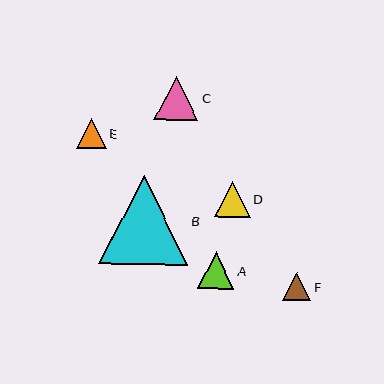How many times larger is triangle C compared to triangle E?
Triangle C is approximately 1.5 times the size of triangle E.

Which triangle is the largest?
Triangle B is the largest with a size of approximately 89 pixels.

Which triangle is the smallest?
Triangle F is the smallest with a size of approximately 28 pixels.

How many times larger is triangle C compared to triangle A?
Triangle C is approximately 1.2 times the size of triangle A.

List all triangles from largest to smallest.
From largest to smallest: B, C, A, D, E, F.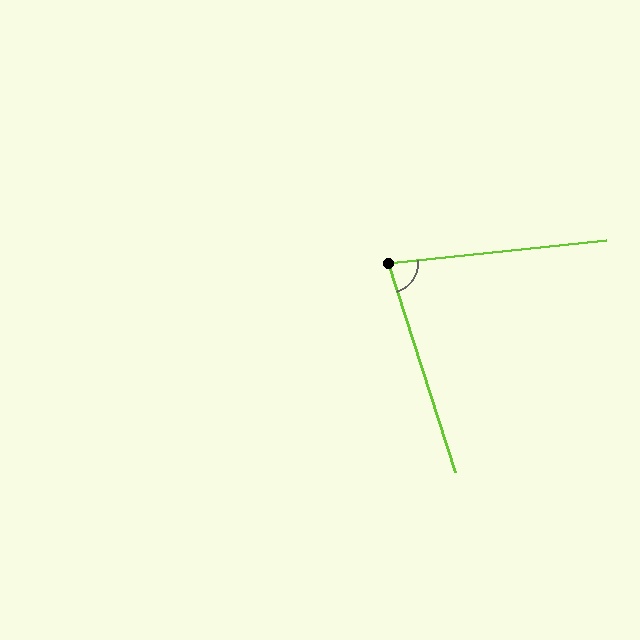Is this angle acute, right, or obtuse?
It is acute.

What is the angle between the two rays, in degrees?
Approximately 78 degrees.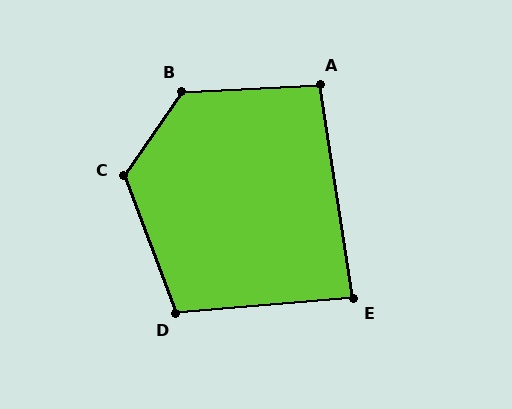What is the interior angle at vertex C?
Approximately 125 degrees (obtuse).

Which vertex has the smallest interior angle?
E, at approximately 86 degrees.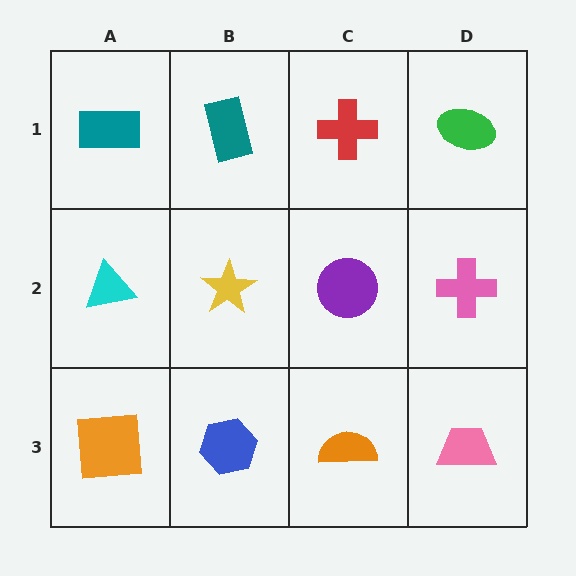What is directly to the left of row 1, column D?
A red cross.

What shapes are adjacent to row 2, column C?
A red cross (row 1, column C), an orange semicircle (row 3, column C), a yellow star (row 2, column B), a pink cross (row 2, column D).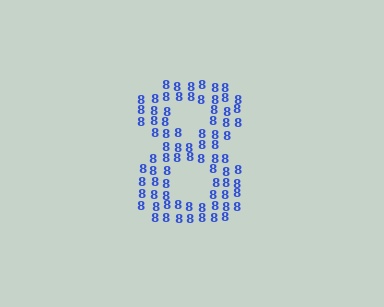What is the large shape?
The large shape is the digit 8.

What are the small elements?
The small elements are digit 8's.